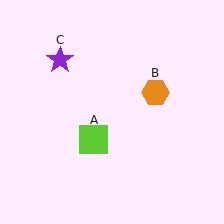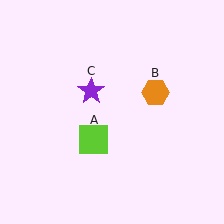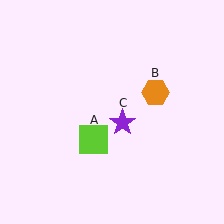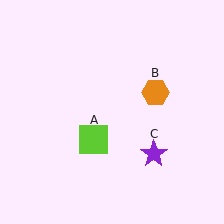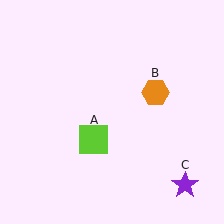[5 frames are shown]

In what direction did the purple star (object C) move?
The purple star (object C) moved down and to the right.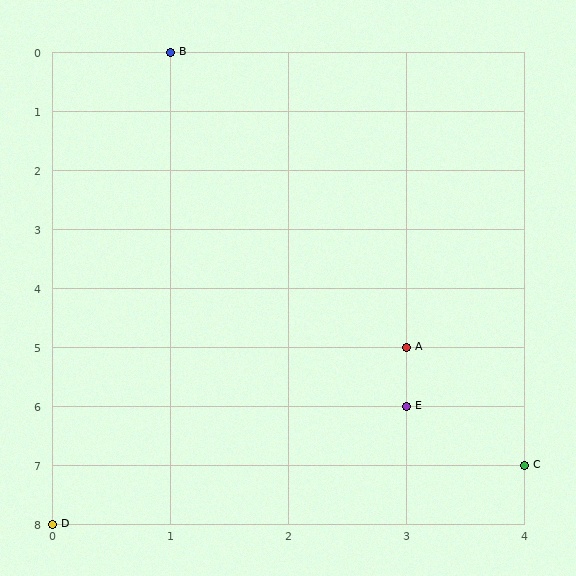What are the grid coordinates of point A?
Point A is at grid coordinates (3, 5).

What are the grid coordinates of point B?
Point B is at grid coordinates (1, 0).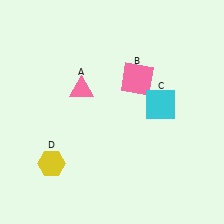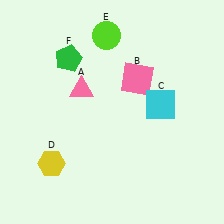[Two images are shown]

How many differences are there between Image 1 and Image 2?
There are 2 differences between the two images.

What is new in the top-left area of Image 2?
A lime circle (E) was added in the top-left area of Image 2.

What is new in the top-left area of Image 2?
A green pentagon (F) was added in the top-left area of Image 2.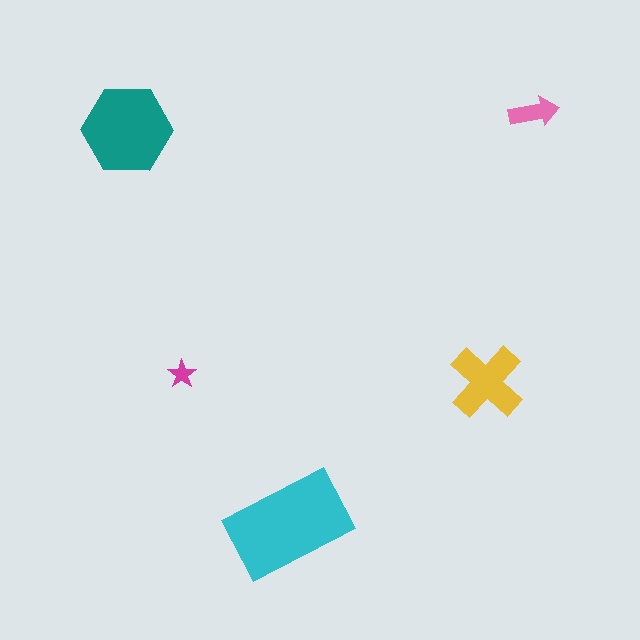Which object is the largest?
The cyan rectangle.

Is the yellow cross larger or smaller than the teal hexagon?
Smaller.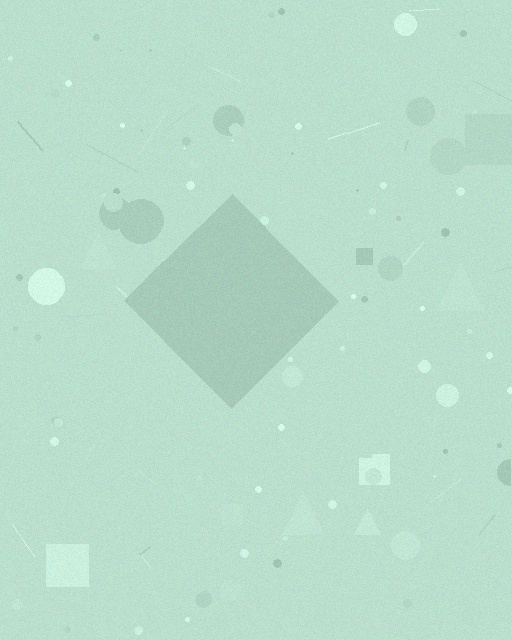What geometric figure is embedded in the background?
A diamond is embedded in the background.